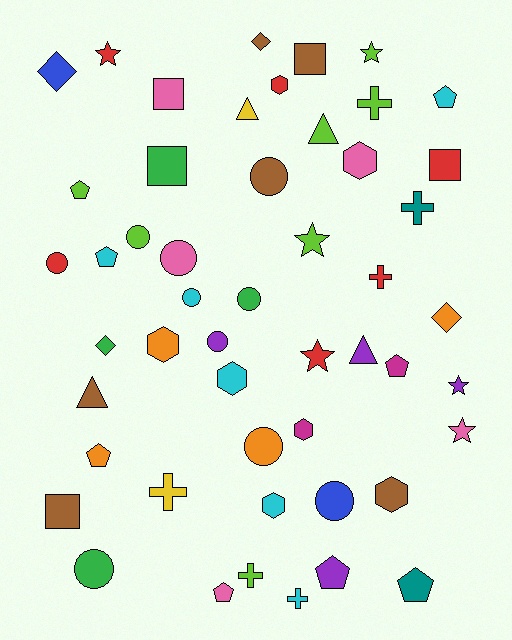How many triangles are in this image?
There are 4 triangles.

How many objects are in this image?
There are 50 objects.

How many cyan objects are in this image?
There are 6 cyan objects.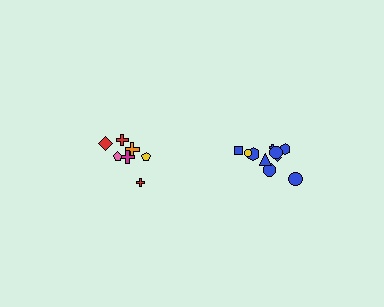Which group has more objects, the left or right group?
The right group.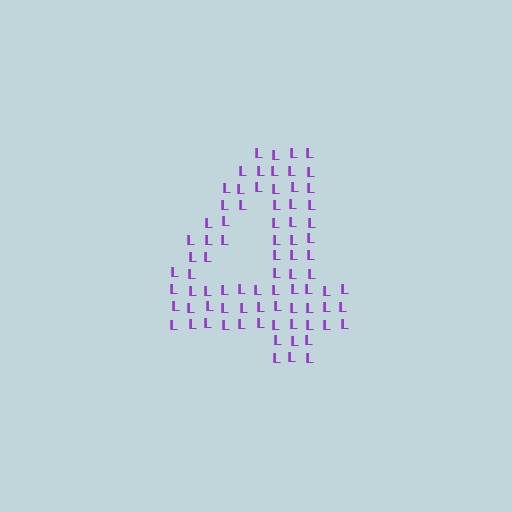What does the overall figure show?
The overall figure shows the digit 4.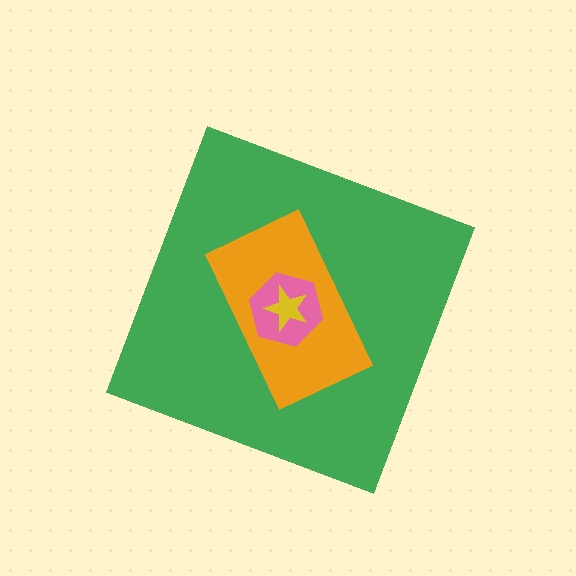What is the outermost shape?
The green diamond.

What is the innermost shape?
The yellow star.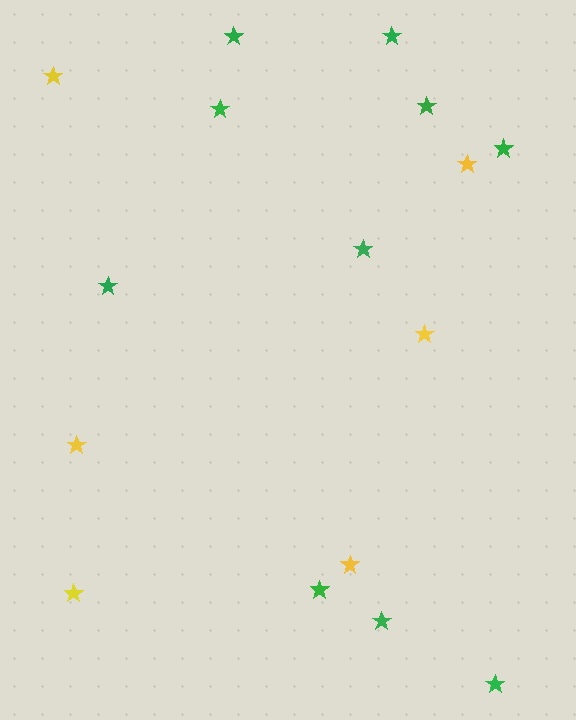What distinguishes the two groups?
There are 2 groups: one group of yellow stars (6) and one group of green stars (10).